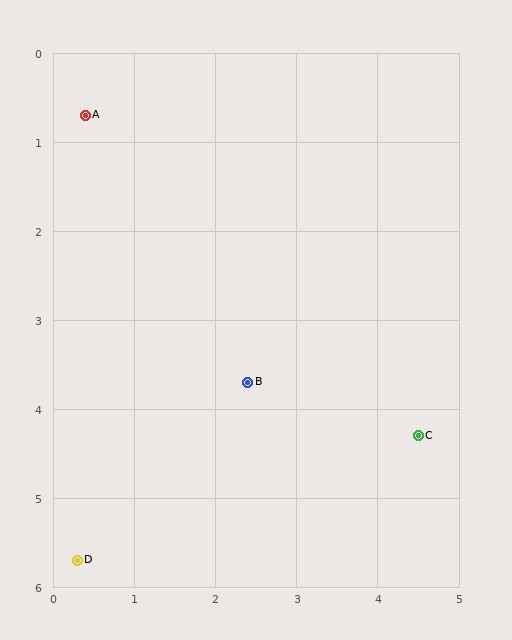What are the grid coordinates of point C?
Point C is at approximately (4.5, 4.3).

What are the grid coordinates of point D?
Point D is at approximately (0.3, 5.7).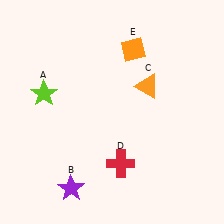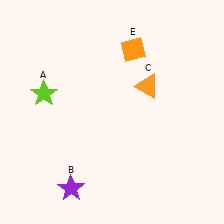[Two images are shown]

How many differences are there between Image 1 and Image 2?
There is 1 difference between the two images.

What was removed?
The red cross (D) was removed in Image 2.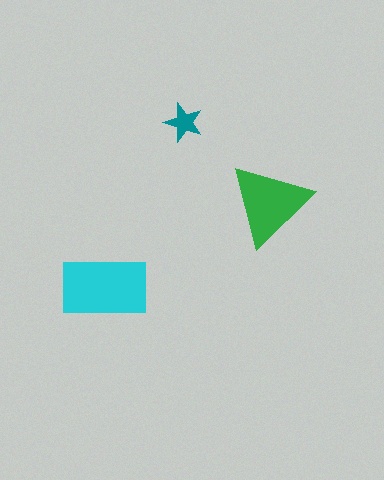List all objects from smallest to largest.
The teal star, the green triangle, the cyan rectangle.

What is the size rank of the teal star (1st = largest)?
3rd.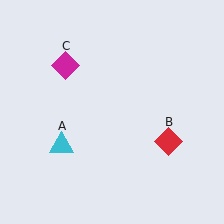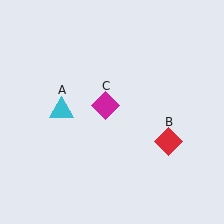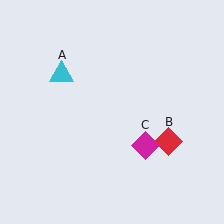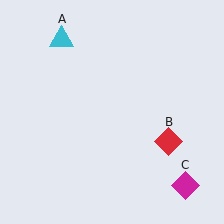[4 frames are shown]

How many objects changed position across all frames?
2 objects changed position: cyan triangle (object A), magenta diamond (object C).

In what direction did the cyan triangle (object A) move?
The cyan triangle (object A) moved up.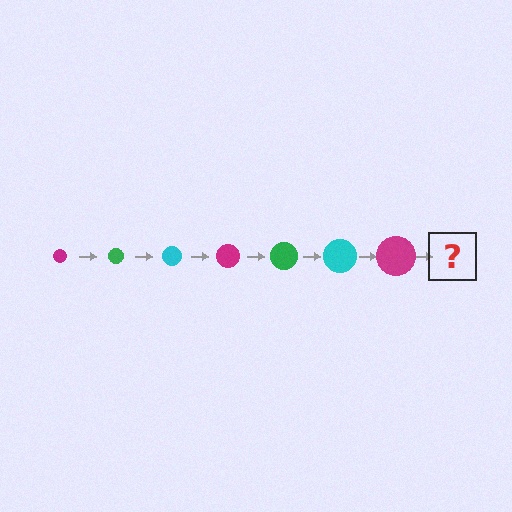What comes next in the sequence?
The next element should be a green circle, larger than the previous one.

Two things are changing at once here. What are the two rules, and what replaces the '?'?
The two rules are that the circle grows larger each step and the color cycles through magenta, green, and cyan. The '?' should be a green circle, larger than the previous one.